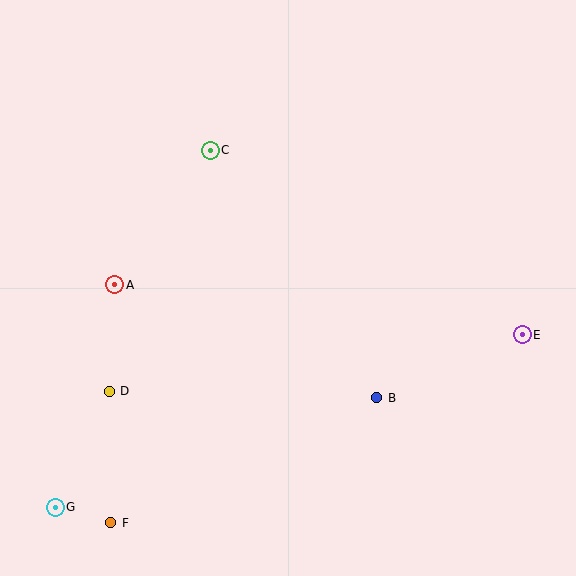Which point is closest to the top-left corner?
Point C is closest to the top-left corner.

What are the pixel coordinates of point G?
Point G is at (55, 507).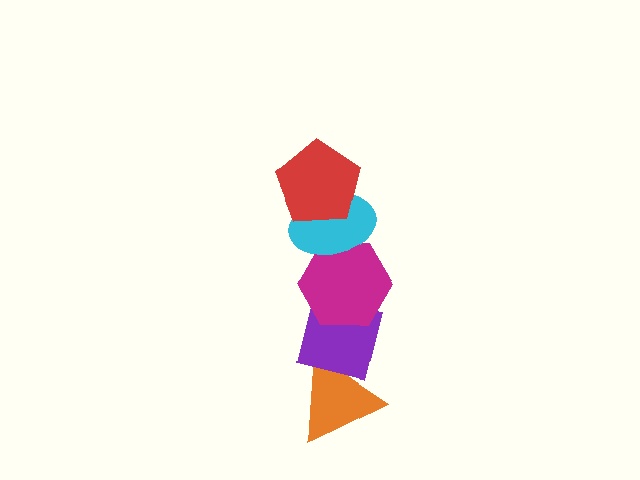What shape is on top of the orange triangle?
The purple square is on top of the orange triangle.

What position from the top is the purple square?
The purple square is 4th from the top.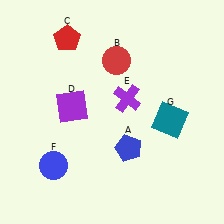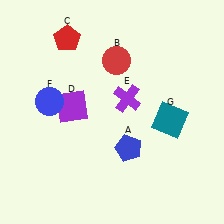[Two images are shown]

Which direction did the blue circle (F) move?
The blue circle (F) moved up.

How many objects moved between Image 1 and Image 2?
1 object moved between the two images.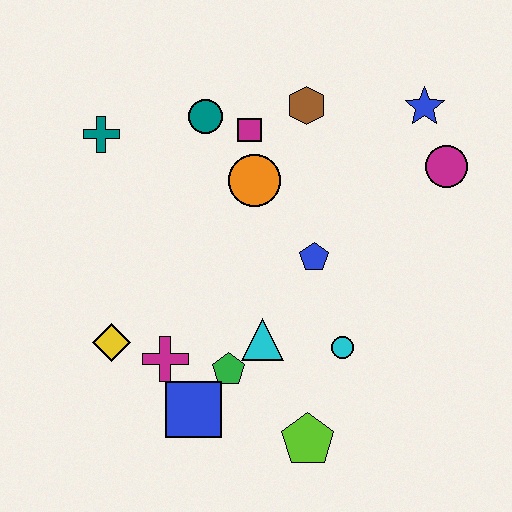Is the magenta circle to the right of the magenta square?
Yes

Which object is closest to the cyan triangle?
The green pentagon is closest to the cyan triangle.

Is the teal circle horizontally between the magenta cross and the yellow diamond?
No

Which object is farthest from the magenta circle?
The yellow diamond is farthest from the magenta circle.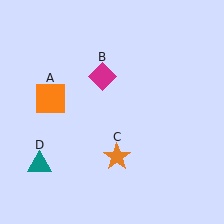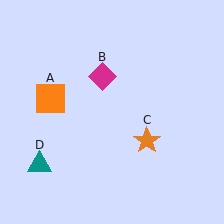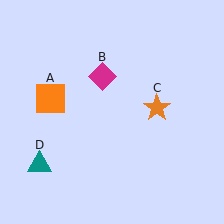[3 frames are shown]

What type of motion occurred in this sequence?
The orange star (object C) rotated counterclockwise around the center of the scene.